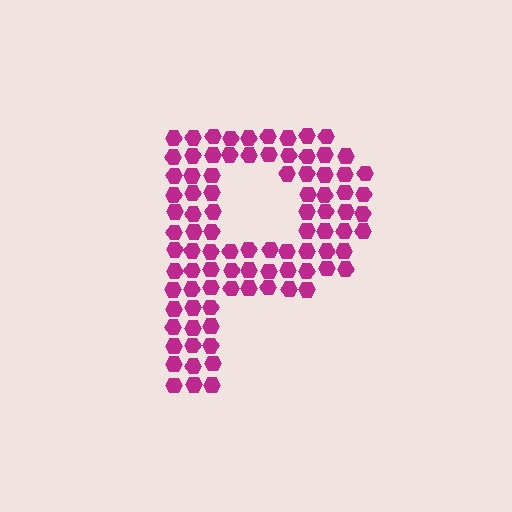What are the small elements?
The small elements are hexagons.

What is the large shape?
The large shape is the letter P.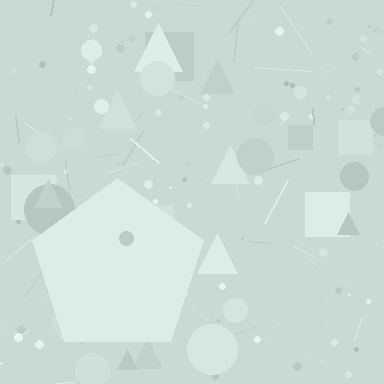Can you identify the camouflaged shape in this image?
The camouflaged shape is a pentagon.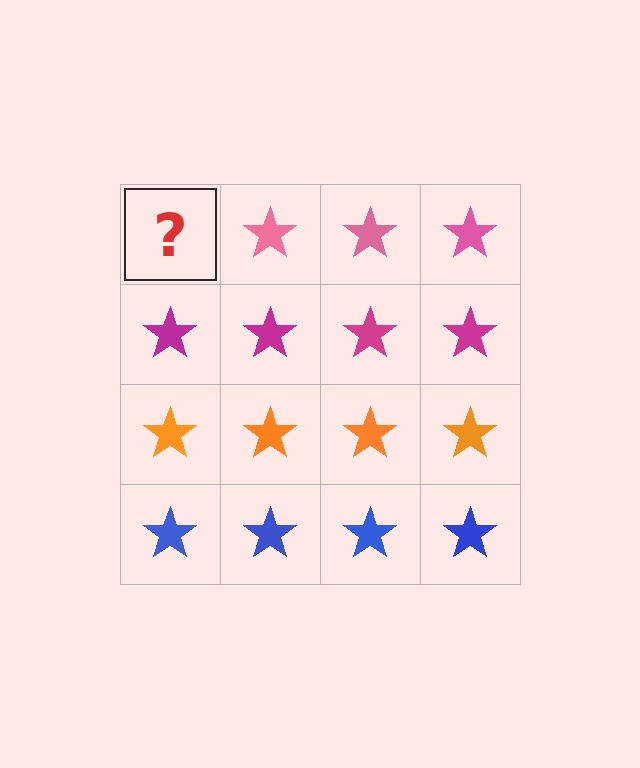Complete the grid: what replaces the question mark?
The question mark should be replaced with a pink star.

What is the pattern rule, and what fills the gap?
The rule is that each row has a consistent color. The gap should be filled with a pink star.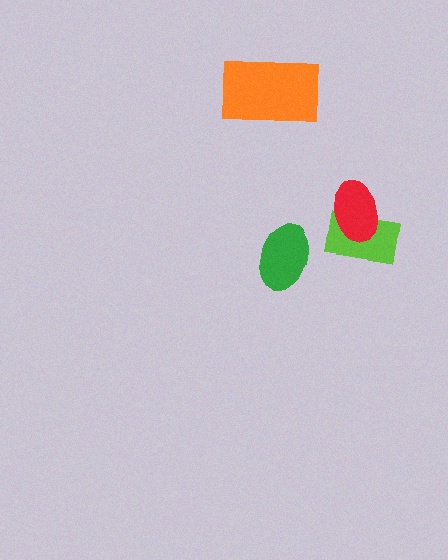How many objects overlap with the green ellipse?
0 objects overlap with the green ellipse.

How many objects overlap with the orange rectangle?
0 objects overlap with the orange rectangle.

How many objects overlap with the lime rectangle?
1 object overlaps with the lime rectangle.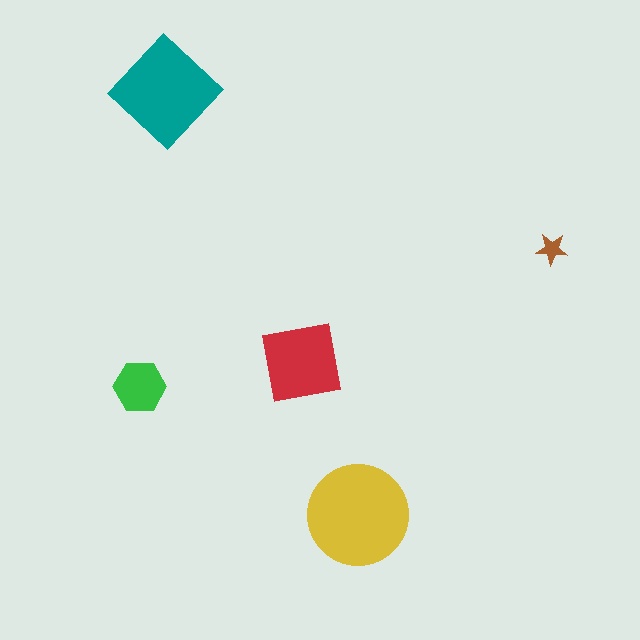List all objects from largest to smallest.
The yellow circle, the teal diamond, the red square, the green hexagon, the brown star.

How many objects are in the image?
There are 5 objects in the image.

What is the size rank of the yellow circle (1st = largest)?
1st.